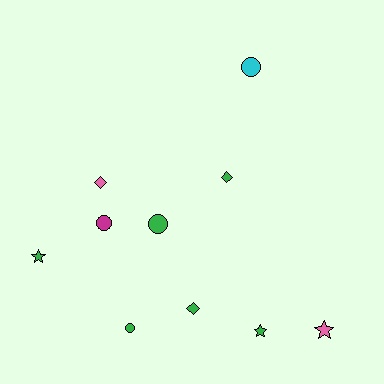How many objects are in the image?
There are 10 objects.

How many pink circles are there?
There are no pink circles.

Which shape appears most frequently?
Circle, with 4 objects.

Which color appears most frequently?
Green, with 6 objects.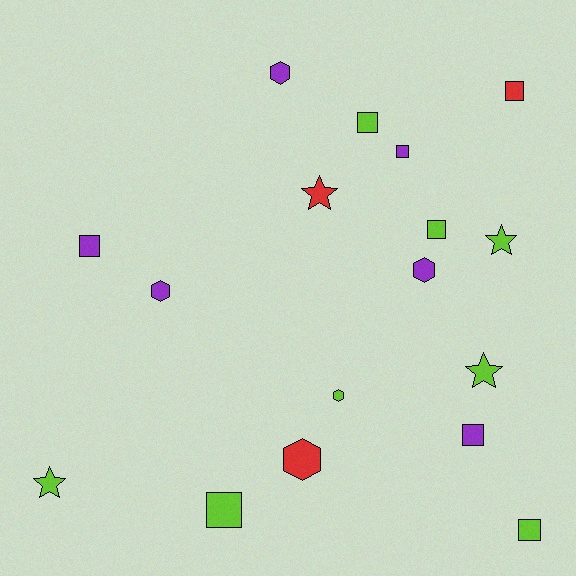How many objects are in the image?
There are 17 objects.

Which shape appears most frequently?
Square, with 8 objects.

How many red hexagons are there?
There is 1 red hexagon.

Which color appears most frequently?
Lime, with 8 objects.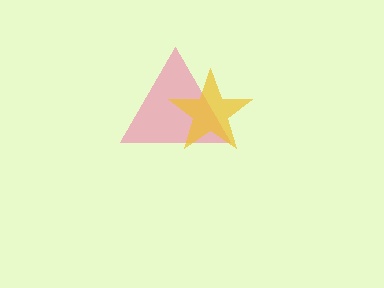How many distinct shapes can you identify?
There are 2 distinct shapes: a pink triangle, a yellow star.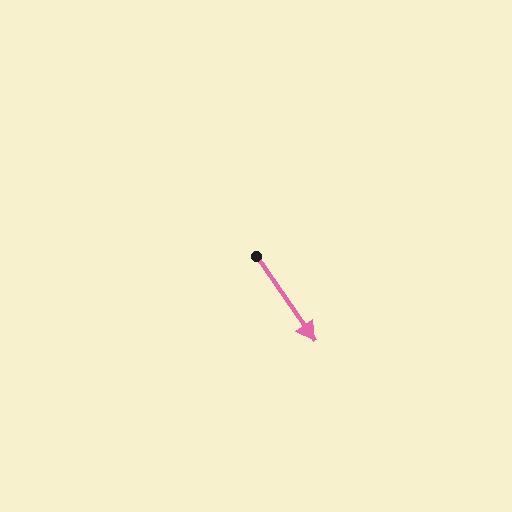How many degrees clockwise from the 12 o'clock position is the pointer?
Approximately 145 degrees.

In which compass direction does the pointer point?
Southeast.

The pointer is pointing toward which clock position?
Roughly 5 o'clock.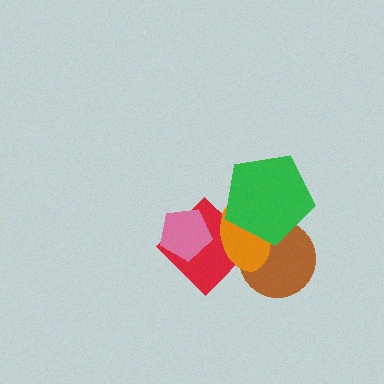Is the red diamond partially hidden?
Yes, it is partially covered by another shape.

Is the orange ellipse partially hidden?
Yes, it is partially covered by another shape.